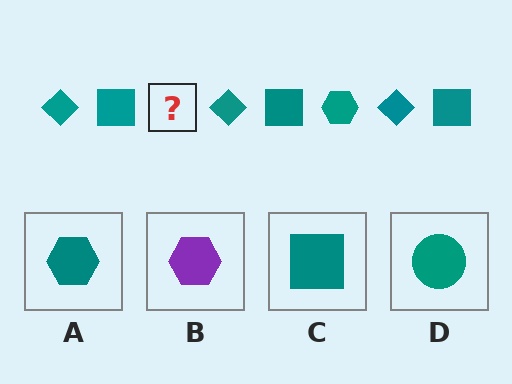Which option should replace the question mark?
Option A.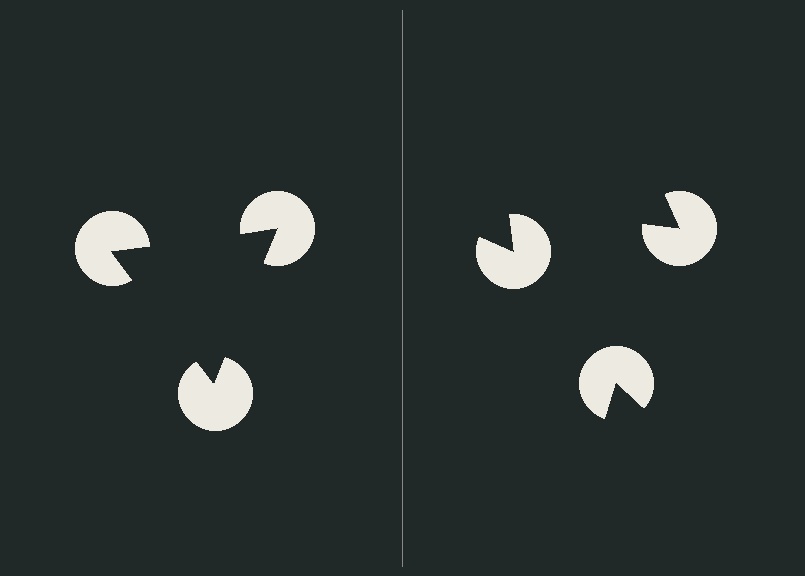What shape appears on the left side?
An illusory triangle.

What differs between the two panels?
The pac-man discs are positioned identically on both sides; only the wedge orientations differ. On the left they align to a triangle; on the right they are misaligned.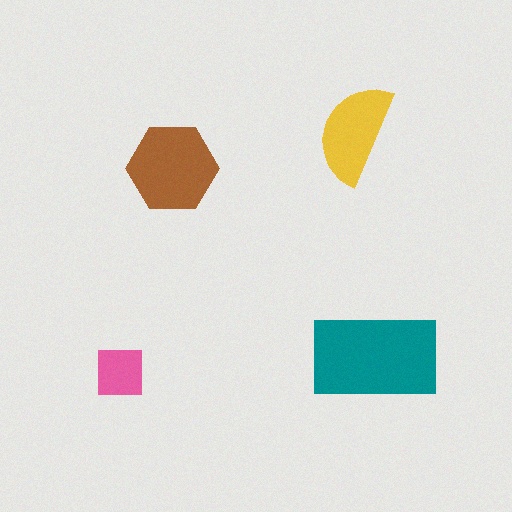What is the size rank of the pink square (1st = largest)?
4th.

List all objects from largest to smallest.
The teal rectangle, the brown hexagon, the yellow semicircle, the pink square.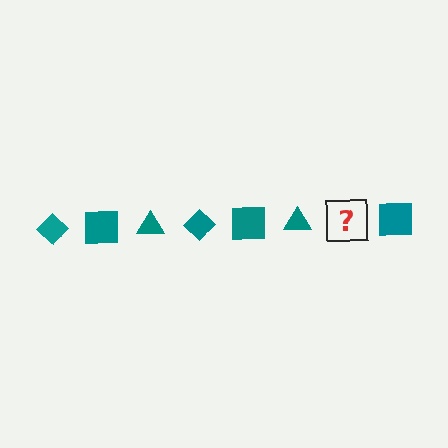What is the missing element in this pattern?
The missing element is a teal diamond.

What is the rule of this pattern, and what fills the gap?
The rule is that the pattern cycles through diamond, square, triangle shapes in teal. The gap should be filled with a teal diamond.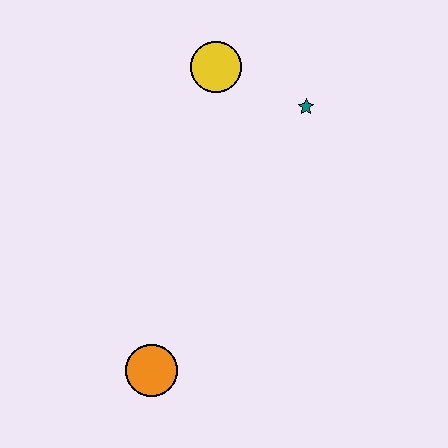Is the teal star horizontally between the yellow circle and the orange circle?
No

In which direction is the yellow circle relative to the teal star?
The yellow circle is to the left of the teal star.